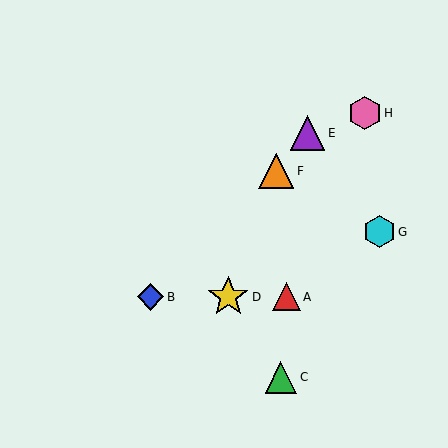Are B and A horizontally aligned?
Yes, both are at y≈297.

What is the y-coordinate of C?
Object C is at y≈377.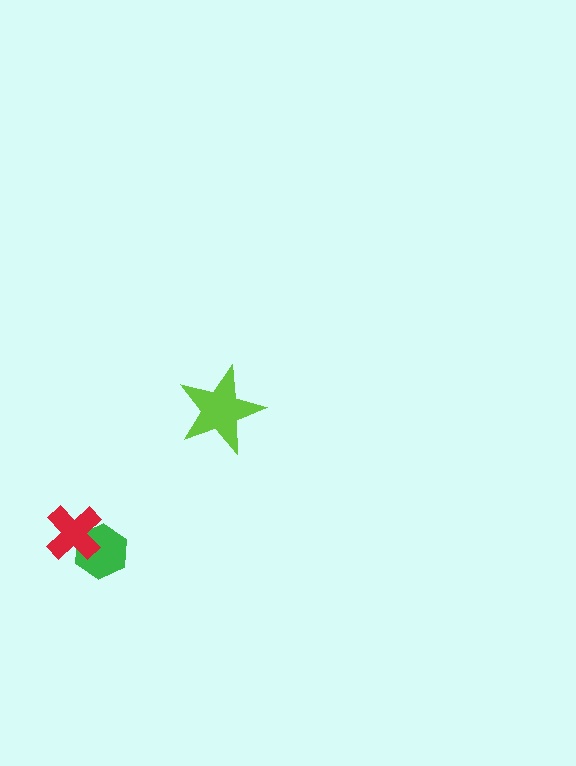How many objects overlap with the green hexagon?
1 object overlaps with the green hexagon.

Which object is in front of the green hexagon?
The red cross is in front of the green hexagon.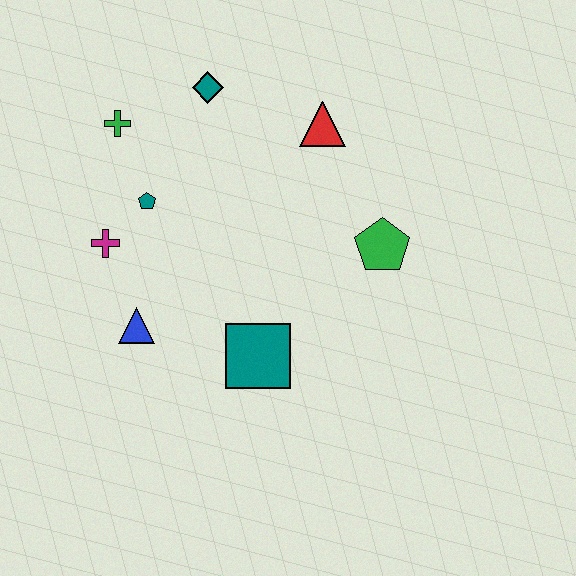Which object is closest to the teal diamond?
The green cross is closest to the teal diamond.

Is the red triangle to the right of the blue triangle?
Yes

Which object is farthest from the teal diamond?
The teal square is farthest from the teal diamond.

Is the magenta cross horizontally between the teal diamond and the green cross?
No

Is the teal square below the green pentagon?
Yes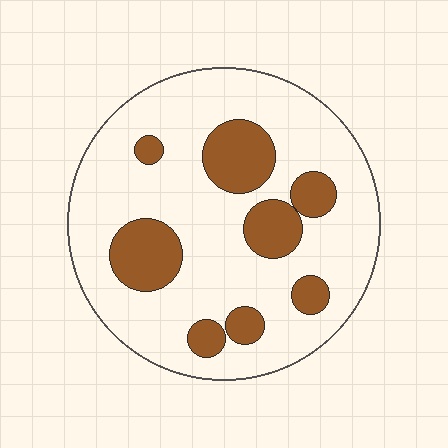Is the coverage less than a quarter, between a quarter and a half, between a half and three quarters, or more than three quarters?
Less than a quarter.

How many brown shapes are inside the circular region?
8.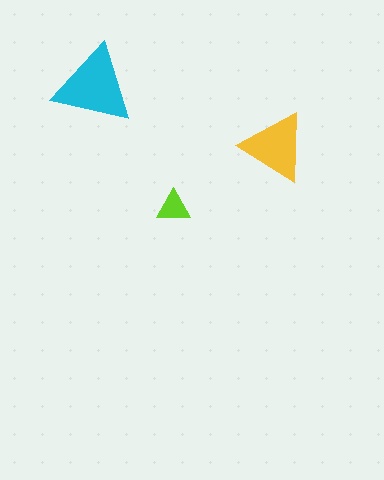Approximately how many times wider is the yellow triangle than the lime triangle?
About 2 times wider.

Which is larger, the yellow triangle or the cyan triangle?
The cyan one.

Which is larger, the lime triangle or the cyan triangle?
The cyan one.